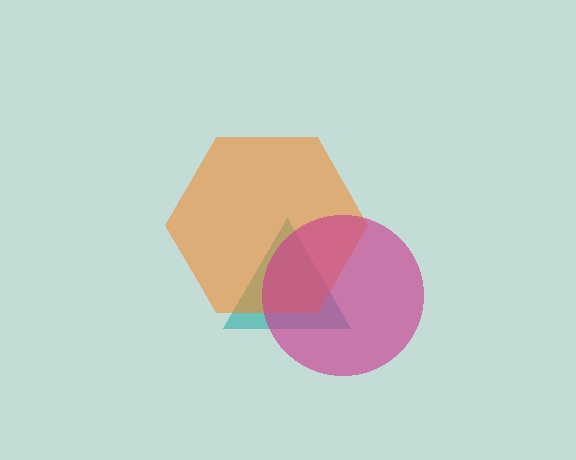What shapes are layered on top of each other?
The layered shapes are: a teal triangle, an orange hexagon, a magenta circle.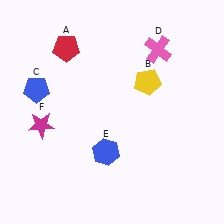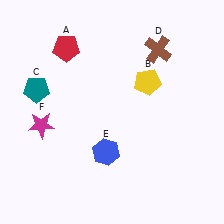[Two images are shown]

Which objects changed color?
C changed from blue to teal. D changed from pink to brown.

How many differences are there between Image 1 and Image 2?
There are 2 differences between the two images.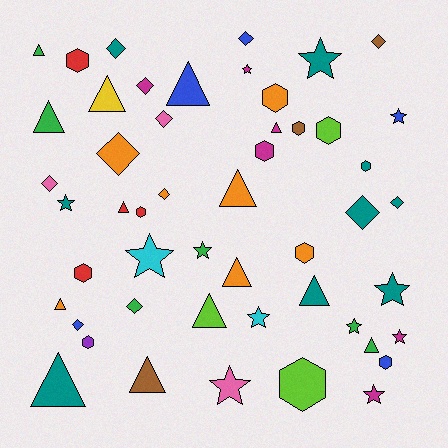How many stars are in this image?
There are 12 stars.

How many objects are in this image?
There are 50 objects.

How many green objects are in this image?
There are 6 green objects.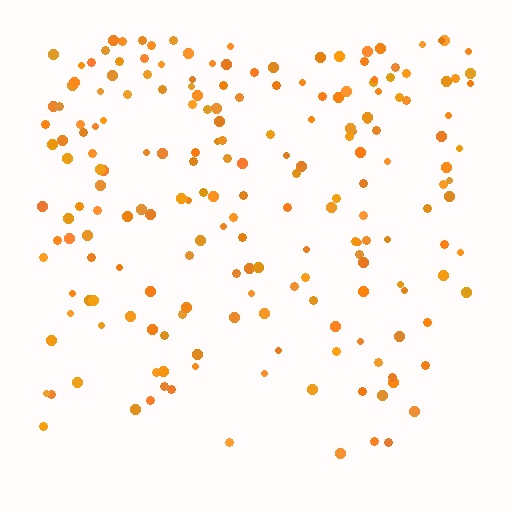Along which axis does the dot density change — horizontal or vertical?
Vertical.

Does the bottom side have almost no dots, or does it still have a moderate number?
Still a moderate number, just noticeably fewer than the top.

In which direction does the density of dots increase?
From bottom to top, with the top side densest.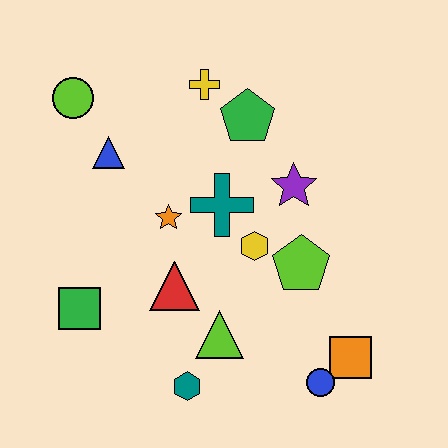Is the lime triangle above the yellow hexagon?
No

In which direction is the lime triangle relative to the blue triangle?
The lime triangle is below the blue triangle.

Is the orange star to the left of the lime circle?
No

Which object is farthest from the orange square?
The lime circle is farthest from the orange square.